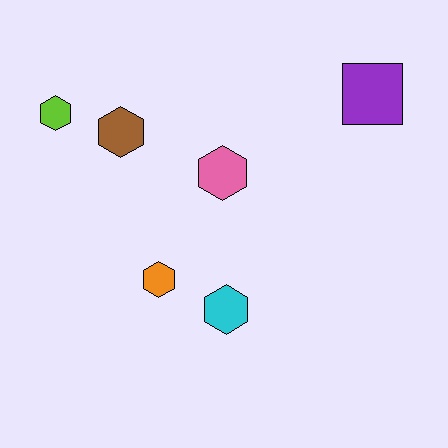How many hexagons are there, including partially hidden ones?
There are 5 hexagons.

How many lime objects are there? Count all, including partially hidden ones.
There is 1 lime object.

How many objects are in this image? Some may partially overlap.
There are 6 objects.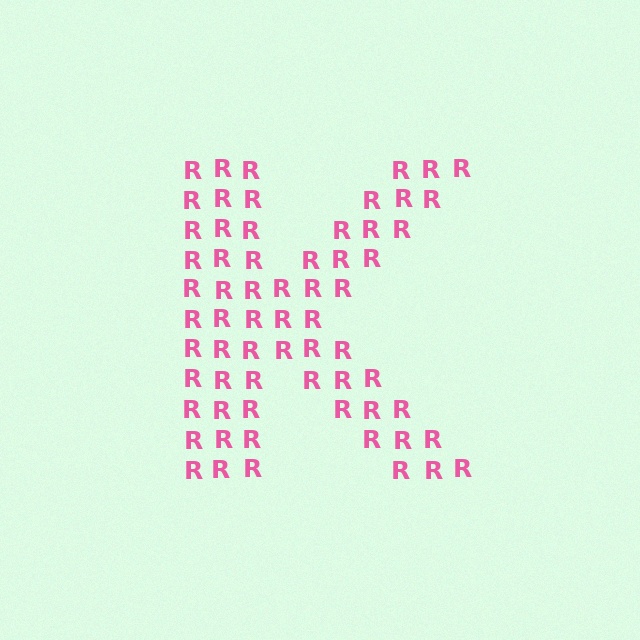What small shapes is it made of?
It is made of small letter R's.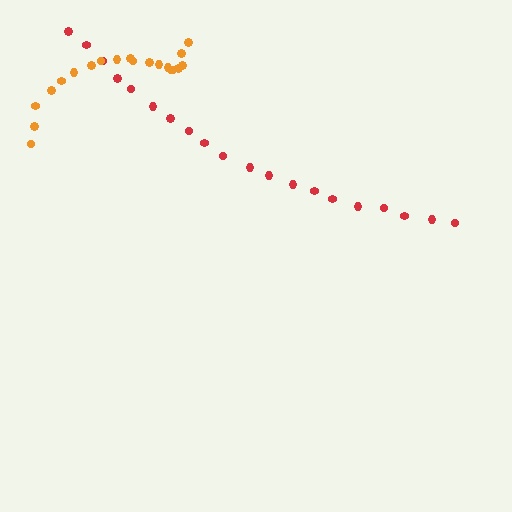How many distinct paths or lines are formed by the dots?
There are 2 distinct paths.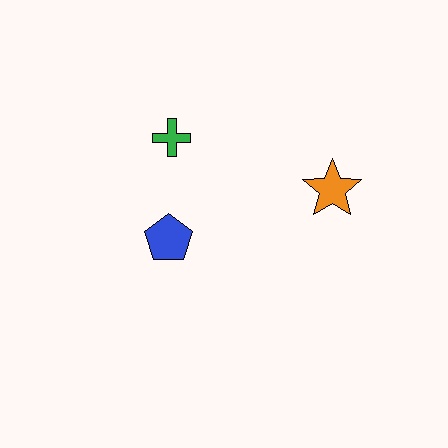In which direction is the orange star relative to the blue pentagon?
The orange star is to the right of the blue pentagon.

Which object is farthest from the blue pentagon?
The orange star is farthest from the blue pentagon.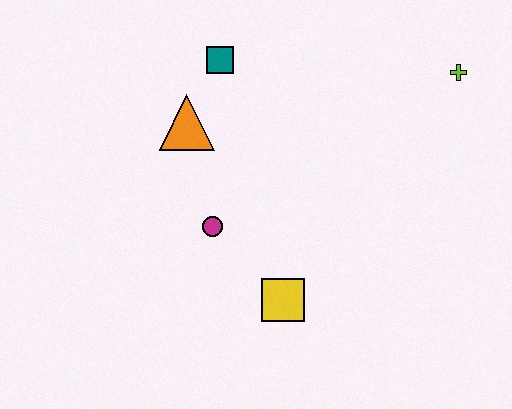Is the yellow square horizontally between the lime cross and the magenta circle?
Yes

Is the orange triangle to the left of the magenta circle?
Yes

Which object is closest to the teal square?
The orange triangle is closest to the teal square.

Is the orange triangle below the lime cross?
Yes